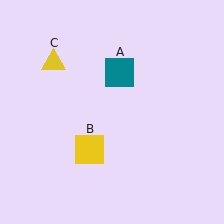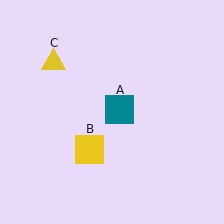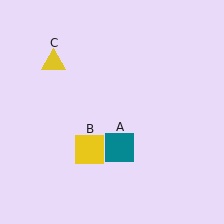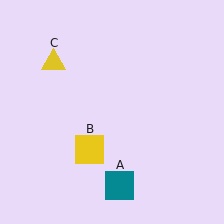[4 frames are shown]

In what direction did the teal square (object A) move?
The teal square (object A) moved down.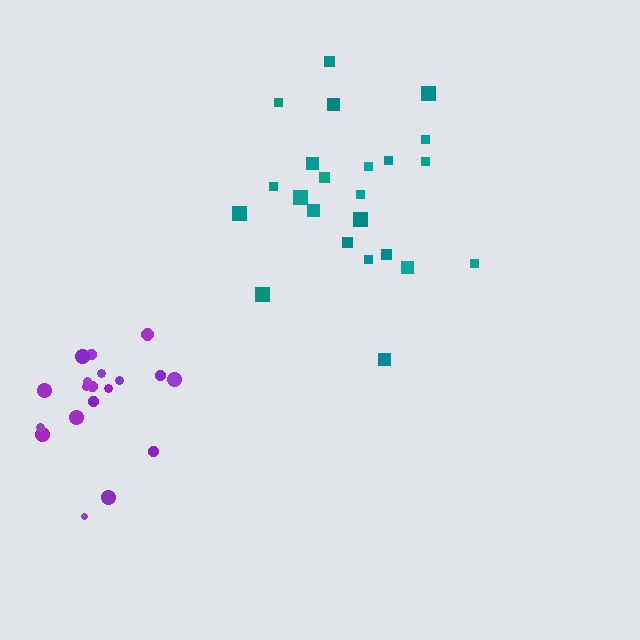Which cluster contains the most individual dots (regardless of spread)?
Teal (23).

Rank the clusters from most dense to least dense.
purple, teal.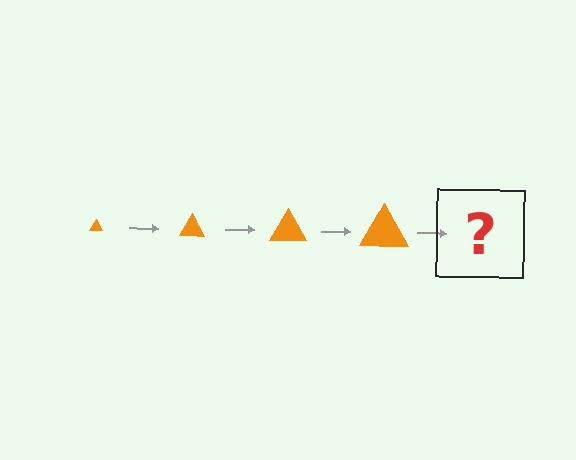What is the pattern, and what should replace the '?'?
The pattern is that the triangle gets progressively larger each step. The '?' should be an orange triangle, larger than the previous one.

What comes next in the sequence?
The next element should be an orange triangle, larger than the previous one.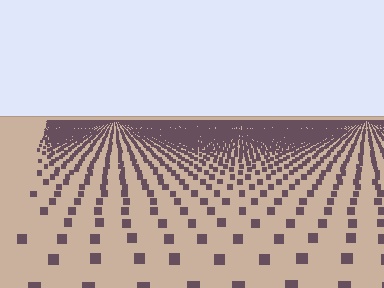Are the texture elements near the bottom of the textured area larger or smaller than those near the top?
Larger. Near the bottom, elements are closer to the viewer and appear at a bigger on-screen size.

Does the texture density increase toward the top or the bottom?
Density increases toward the top.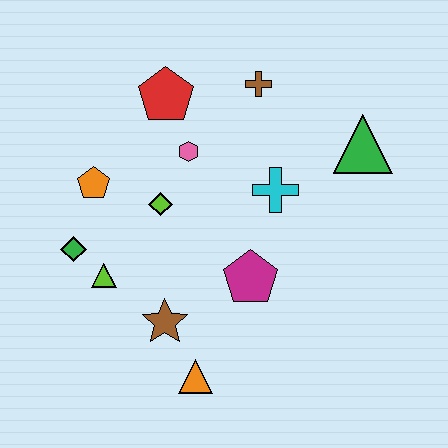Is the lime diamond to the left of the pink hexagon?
Yes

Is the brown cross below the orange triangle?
No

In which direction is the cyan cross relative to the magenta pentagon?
The cyan cross is above the magenta pentagon.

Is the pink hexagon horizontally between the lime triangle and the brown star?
No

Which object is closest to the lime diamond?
The pink hexagon is closest to the lime diamond.